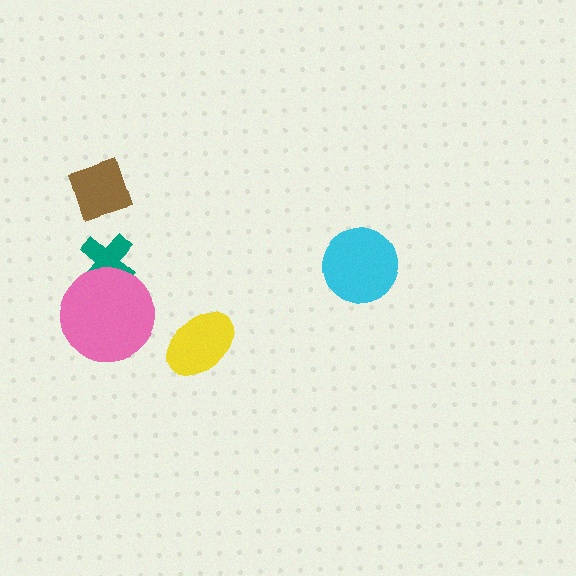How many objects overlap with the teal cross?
1 object overlaps with the teal cross.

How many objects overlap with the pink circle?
1 object overlaps with the pink circle.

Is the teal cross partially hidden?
Yes, it is partially covered by another shape.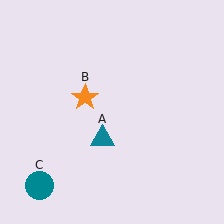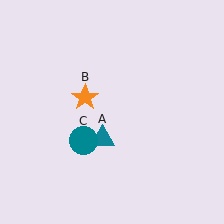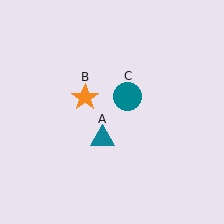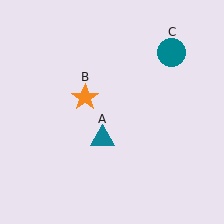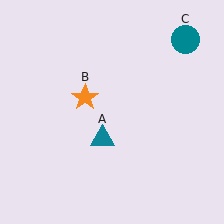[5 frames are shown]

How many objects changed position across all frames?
1 object changed position: teal circle (object C).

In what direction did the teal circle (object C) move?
The teal circle (object C) moved up and to the right.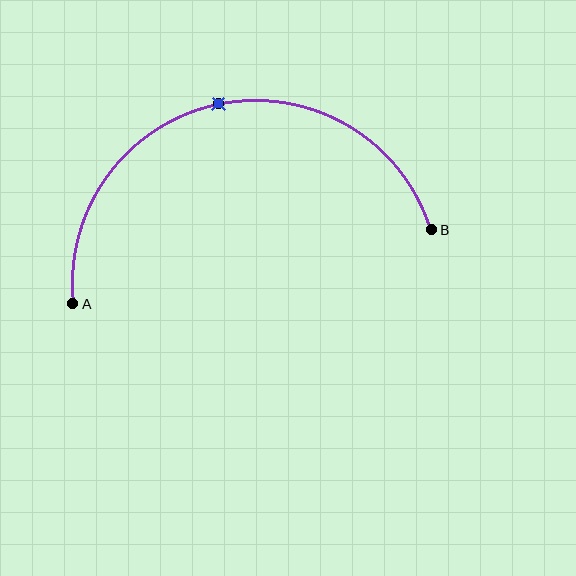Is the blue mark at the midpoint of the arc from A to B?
Yes. The blue mark lies on the arc at equal arc-length from both A and B — it is the arc midpoint.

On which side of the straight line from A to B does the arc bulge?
The arc bulges above the straight line connecting A and B.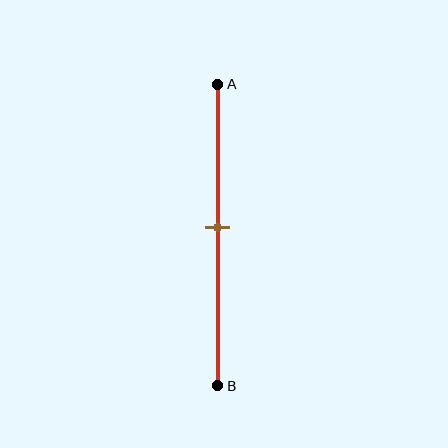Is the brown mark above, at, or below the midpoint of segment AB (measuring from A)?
The brown mark is approximately at the midpoint of segment AB.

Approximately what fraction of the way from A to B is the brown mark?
The brown mark is approximately 45% of the way from A to B.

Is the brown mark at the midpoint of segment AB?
Yes, the mark is approximately at the midpoint.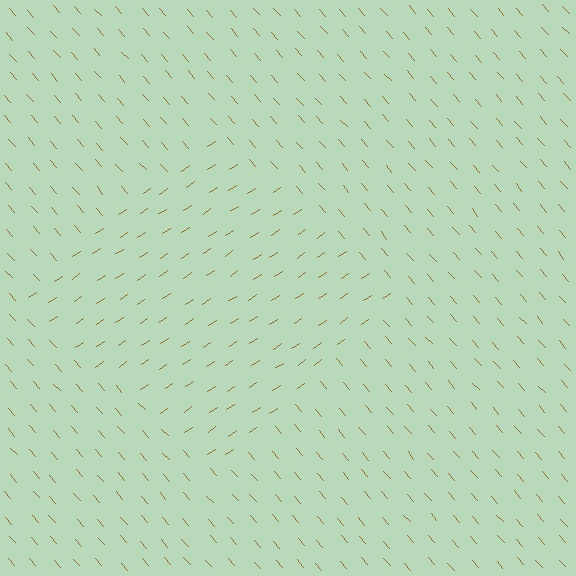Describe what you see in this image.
The image is filled with small brown line segments. A diamond region in the image has lines oriented differently from the surrounding lines, creating a visible texture boundary.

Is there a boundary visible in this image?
Yes, there is a texture boundary formed by a change in line orientation.